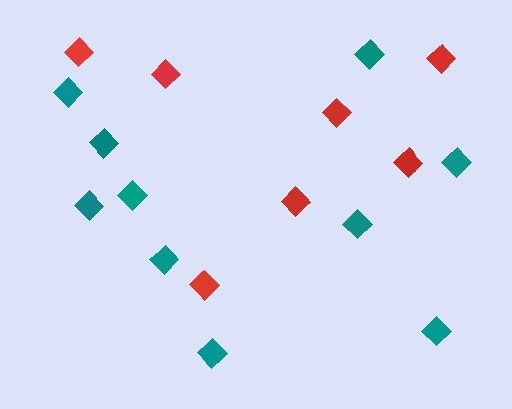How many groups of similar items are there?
There are 2 groups: one group of teal diamonds (10) and one group of red diamonds (7).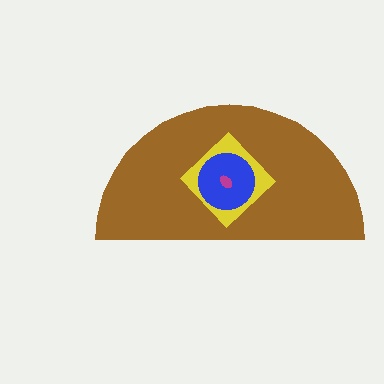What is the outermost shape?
The brown semicircle.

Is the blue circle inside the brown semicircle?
Yes.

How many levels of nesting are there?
4.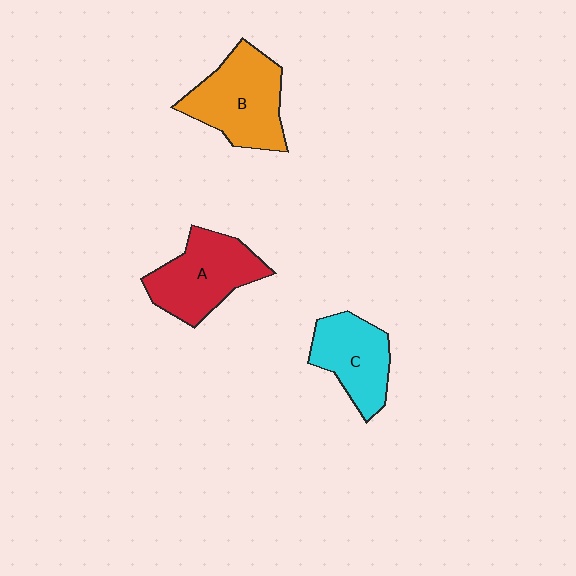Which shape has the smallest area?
Shape C (cyan).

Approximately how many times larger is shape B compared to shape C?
Approximately 1.3 times.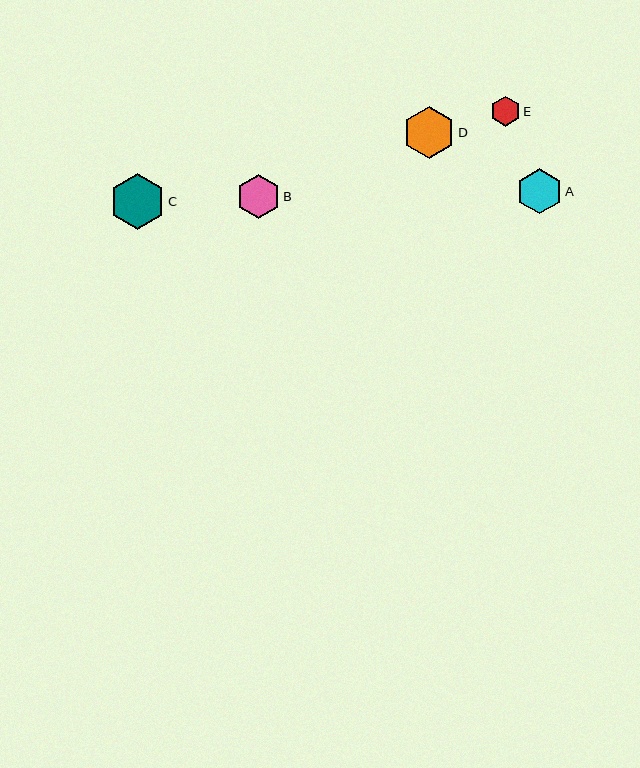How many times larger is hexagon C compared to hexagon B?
Hexagon C is approximately 1.3 times the size of hexagon B.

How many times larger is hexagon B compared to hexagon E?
Hexagon B is approximately 1.5 times the size of hexagon E.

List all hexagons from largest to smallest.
From largest to smallest: C, D, A, B, E.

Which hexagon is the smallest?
Hexagon E is the smallest with a size of approximately 30 pixels.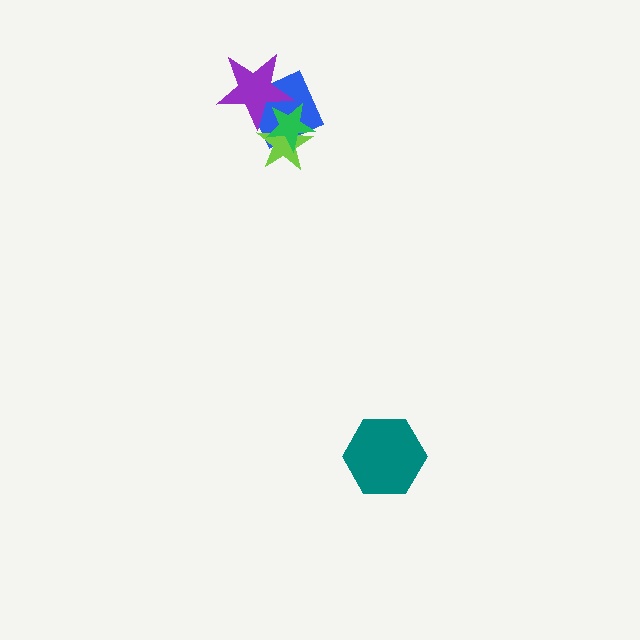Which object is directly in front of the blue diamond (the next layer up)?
The lime star is directly in front of the blue diamond.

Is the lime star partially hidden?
Yes, it is partially covered by another shape.